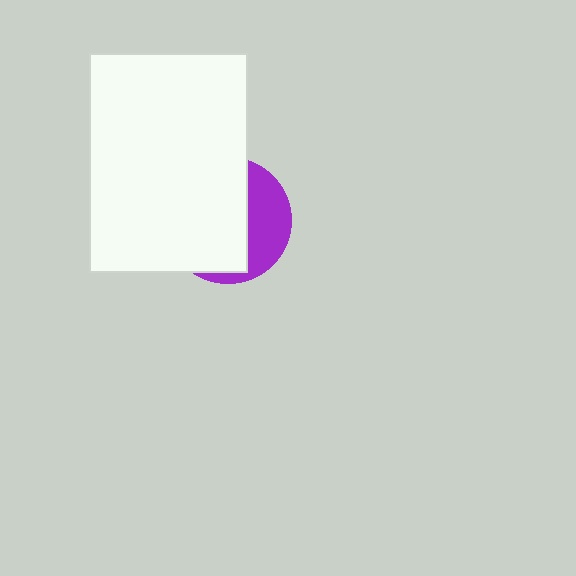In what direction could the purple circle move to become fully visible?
The purple circle could move right. That would shift it out from behind the white rectangle entirely.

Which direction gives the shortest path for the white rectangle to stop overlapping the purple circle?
Moving left gives the shortest separation.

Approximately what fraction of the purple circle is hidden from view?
Roughly 66% of the purple circle is hidden behind the white rectangle.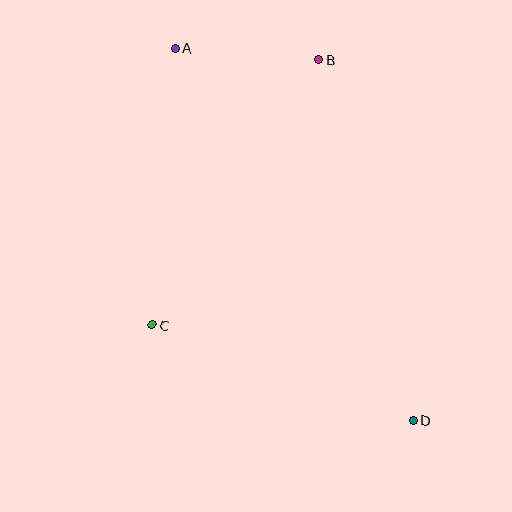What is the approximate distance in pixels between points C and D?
The distance between C and D is approximately 278 pixels.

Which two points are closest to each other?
Points A and B are closest to each other.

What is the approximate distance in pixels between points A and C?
The distance between A and C is approximately 277 pixels.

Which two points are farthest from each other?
Points A and D are farthest from each other.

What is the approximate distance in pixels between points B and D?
The distance between B and D is approximately 373 pixels.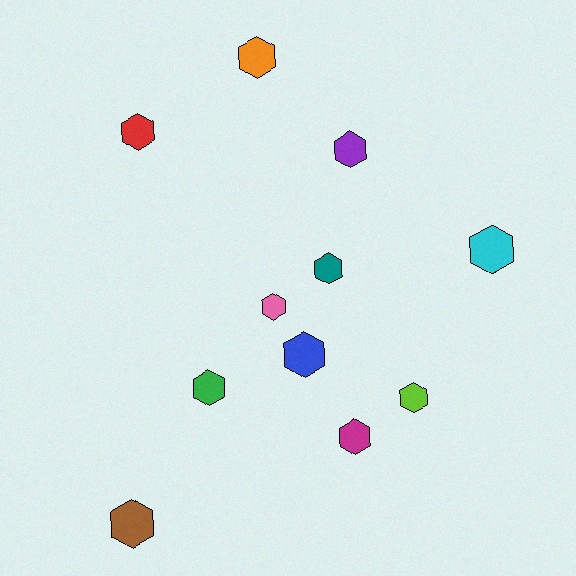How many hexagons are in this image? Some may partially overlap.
There are 11 hexagons.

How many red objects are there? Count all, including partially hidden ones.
There is 1 red object.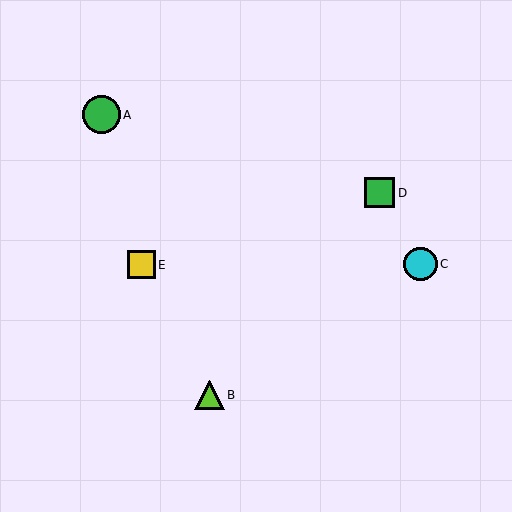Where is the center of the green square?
The center of the green square is at (379, 193).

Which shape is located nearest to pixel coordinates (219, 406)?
The lime triangle (labeled B) at (210, 395) is nearest to that location.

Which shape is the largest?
The green circle (labeled A) is the largest.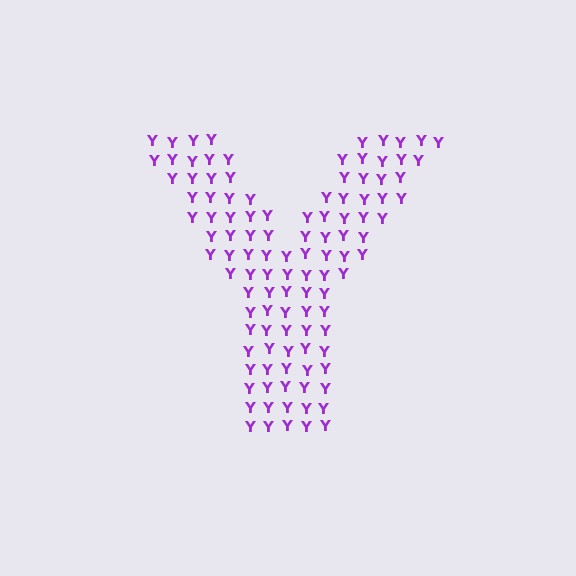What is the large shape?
The large shape is the letter Y.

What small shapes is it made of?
It is made of small letter Y's.